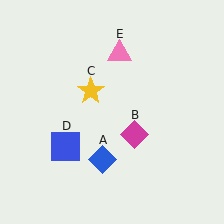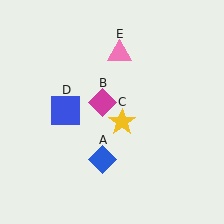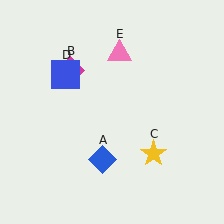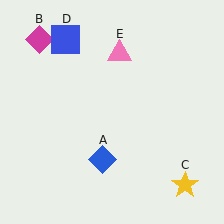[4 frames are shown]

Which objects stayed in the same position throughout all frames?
Blue diamond (object A) and pink triangle (object E) remained stationary.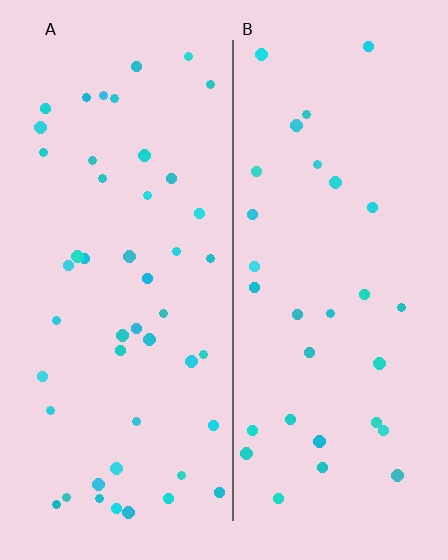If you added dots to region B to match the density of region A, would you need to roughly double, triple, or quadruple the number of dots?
Approximately double.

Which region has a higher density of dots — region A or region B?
A (the left).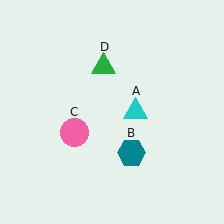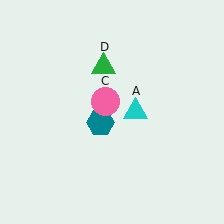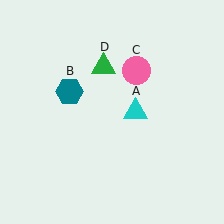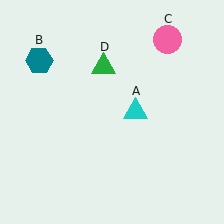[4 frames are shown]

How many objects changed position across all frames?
2 objects changed position: teal hexagon (object B), pink circle (object C).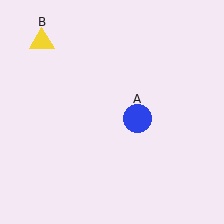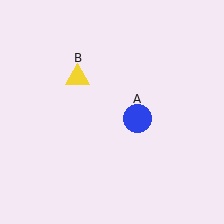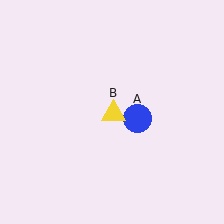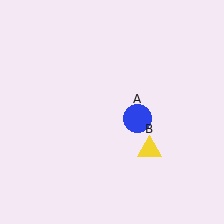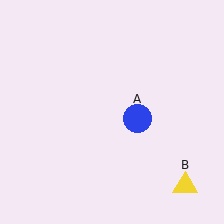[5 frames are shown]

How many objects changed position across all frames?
1 object changed position: yellow triangle (object B).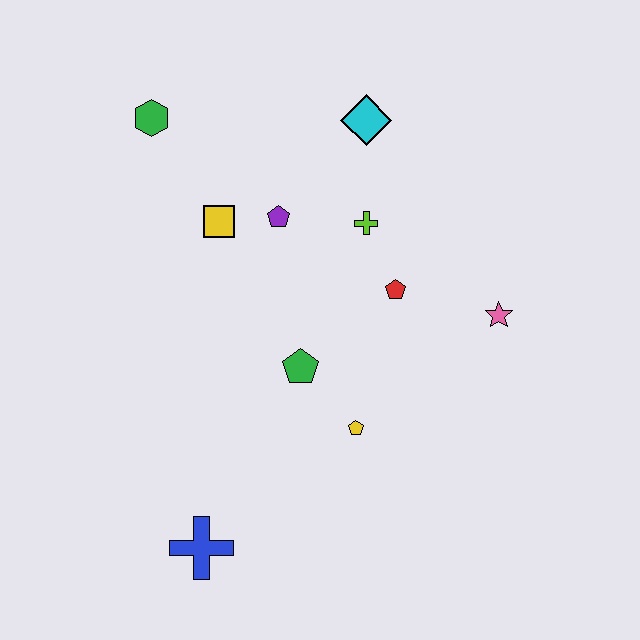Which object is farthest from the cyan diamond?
The blue cross is farthest from the cyan diamond.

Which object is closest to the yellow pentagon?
The green pentagon is closest to the yellow pentagon.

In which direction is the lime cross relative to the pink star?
The lime cross is to the left of the pink star.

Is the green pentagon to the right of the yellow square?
Yes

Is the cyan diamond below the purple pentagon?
No